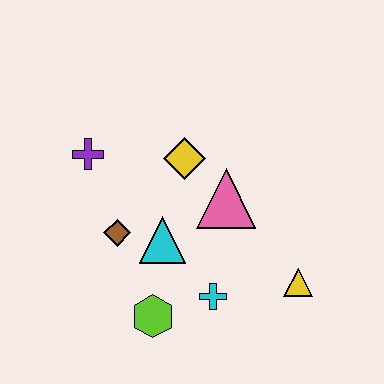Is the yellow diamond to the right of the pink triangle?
No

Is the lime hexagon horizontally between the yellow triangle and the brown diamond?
Yes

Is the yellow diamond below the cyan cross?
No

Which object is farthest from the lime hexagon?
The purple cross is farthest from the lime hexagon.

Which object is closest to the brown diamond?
The cyan triangle is closest to the brown diamond.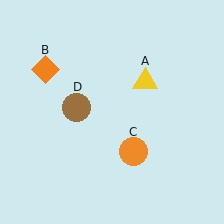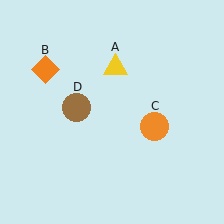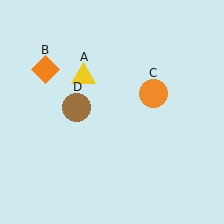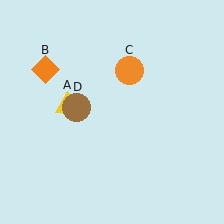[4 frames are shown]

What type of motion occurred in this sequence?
The yellow triangle (object A), orange circle (object C) rotated counterclockwise around the center of the scene.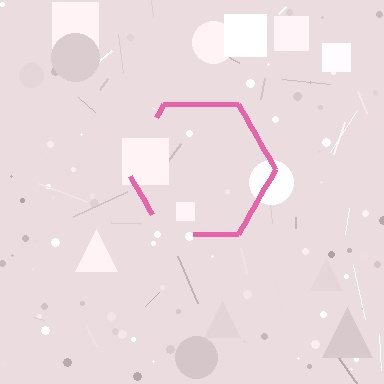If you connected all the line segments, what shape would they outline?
They would outline a hexagon.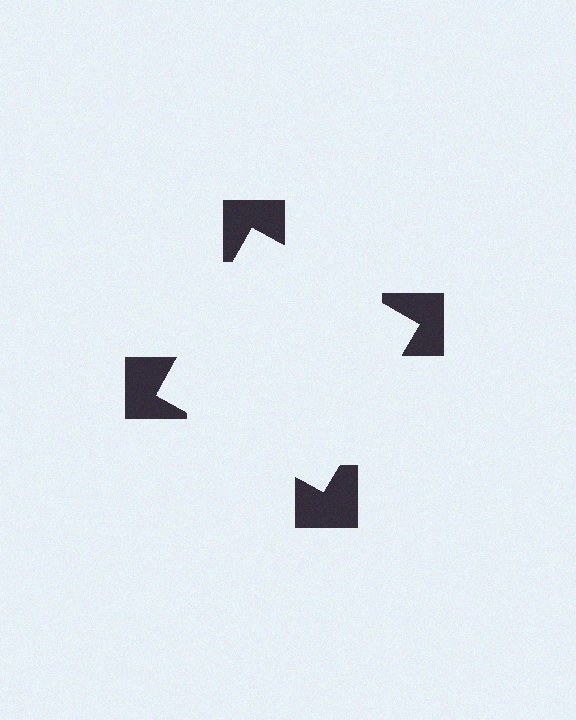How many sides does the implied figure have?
4 sides.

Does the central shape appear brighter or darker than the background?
It typically appears slightly brighter than the background, even though no actual brightness change is drawn.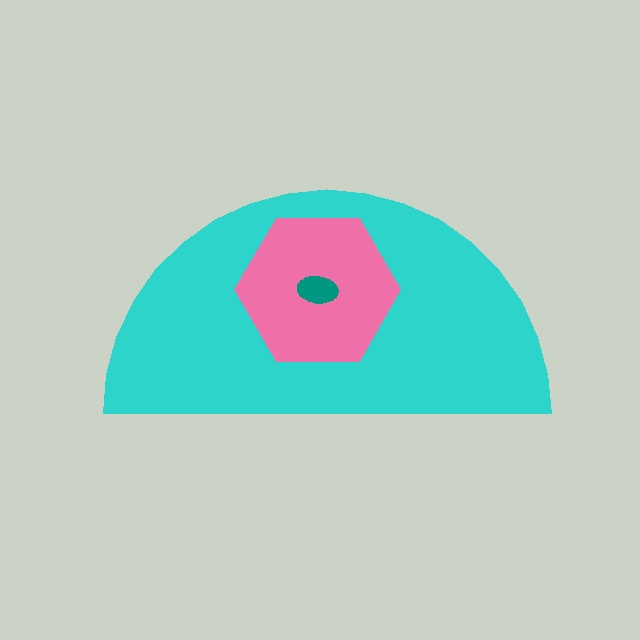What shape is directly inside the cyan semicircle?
The pink hexagon.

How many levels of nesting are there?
3.